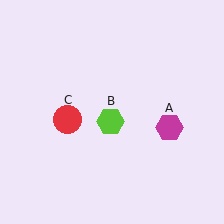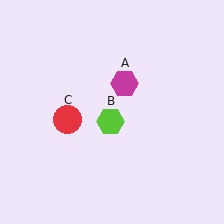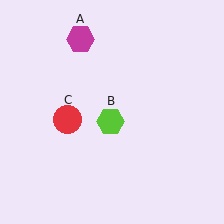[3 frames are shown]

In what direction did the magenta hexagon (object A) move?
The magenta hexagon (object A) moved up and to the left.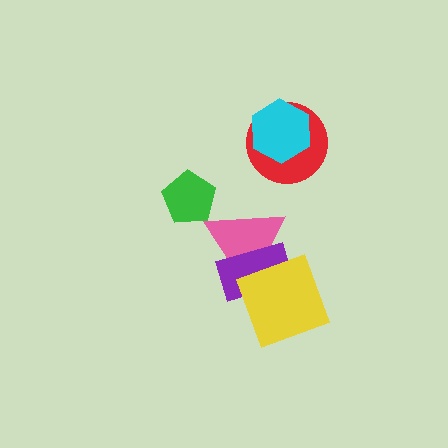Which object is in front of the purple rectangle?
The yellow square is in front of the purple rectangle.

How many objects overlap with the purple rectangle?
2 objects overlap with the purple rectangle.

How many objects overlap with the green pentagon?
0 objects overlap with the green pentagon.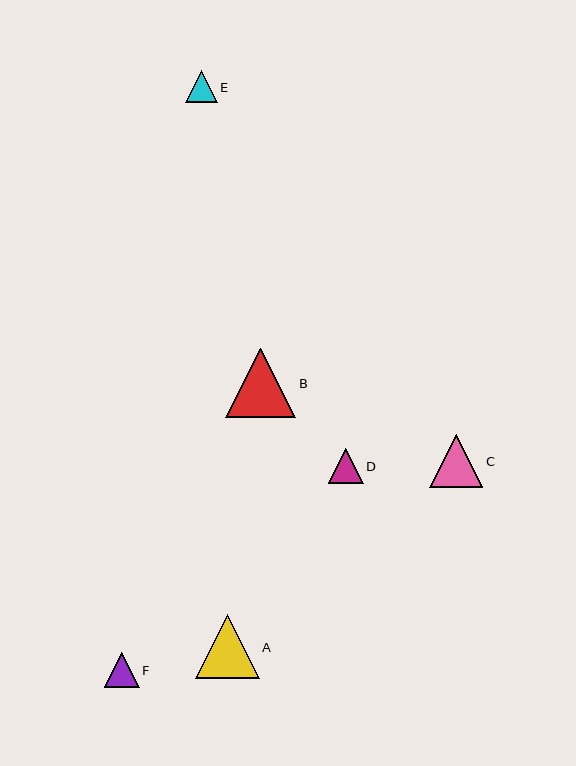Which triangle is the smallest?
Triangle E is the smallest with a size of approximately 32 pixels.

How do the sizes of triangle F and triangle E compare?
Triangle F and triangle E are approximately the same size.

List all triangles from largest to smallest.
From largest to smallest: B, A, C, D, F, E.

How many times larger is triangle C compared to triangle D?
Triangle C is approximately 1.5 times the size of triangle D.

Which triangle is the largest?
Triangle B is the largest with a size of approximately 70 pixels.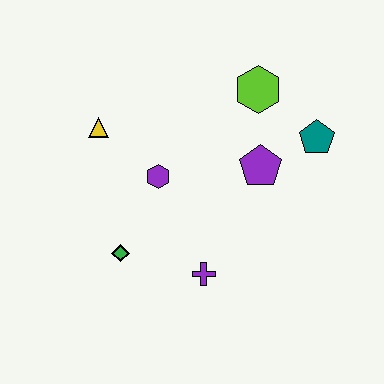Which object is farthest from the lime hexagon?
The green diamond is farthest from the lime hexagon.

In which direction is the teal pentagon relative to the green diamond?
The teal pentagon is to the right of the green diamond.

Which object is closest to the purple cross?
The green diamond is closest to the purple cross.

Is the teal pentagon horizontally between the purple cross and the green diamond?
No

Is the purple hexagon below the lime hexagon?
Yes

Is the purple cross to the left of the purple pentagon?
Yes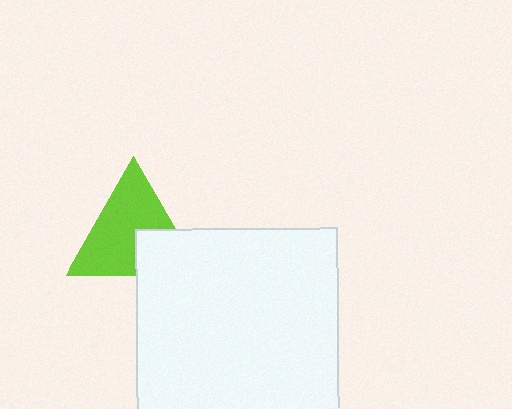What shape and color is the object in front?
The object in front is a white square.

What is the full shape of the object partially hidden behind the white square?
The partially hidden object is a lime triangle.